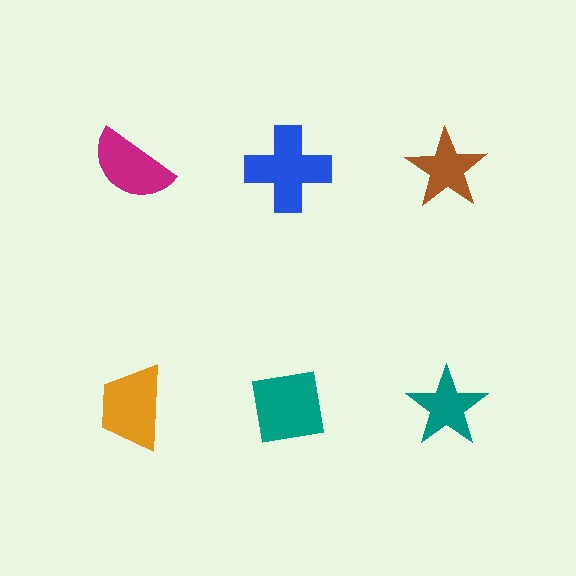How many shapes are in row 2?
3 shapes.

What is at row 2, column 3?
A teal star.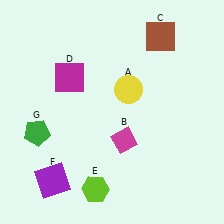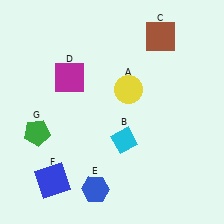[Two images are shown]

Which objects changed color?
B changed from magenta to cyan. E changed from lime to blue. F changed from purple to blue.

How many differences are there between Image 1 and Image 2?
There are 3 differences between the two images.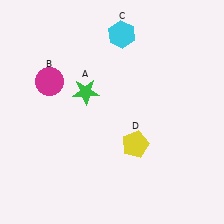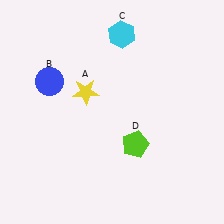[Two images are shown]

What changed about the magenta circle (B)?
In Image 1, B is magenta. In Image 2, it changed to blue.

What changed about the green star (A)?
In Image 1, A is green. In Image 2, it changed to yellow.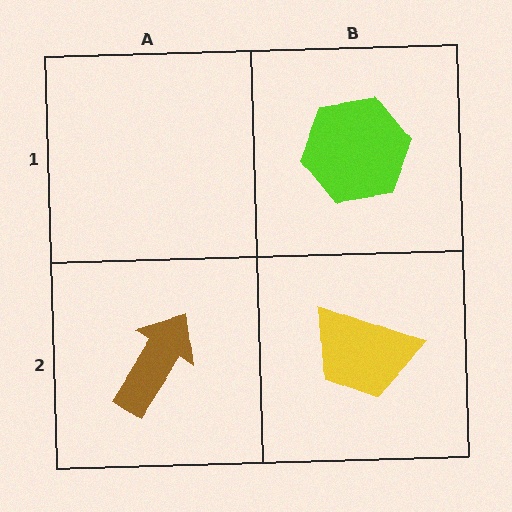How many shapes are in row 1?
1 shape.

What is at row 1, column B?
A lime hexagon.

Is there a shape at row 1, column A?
No, that cell is empty.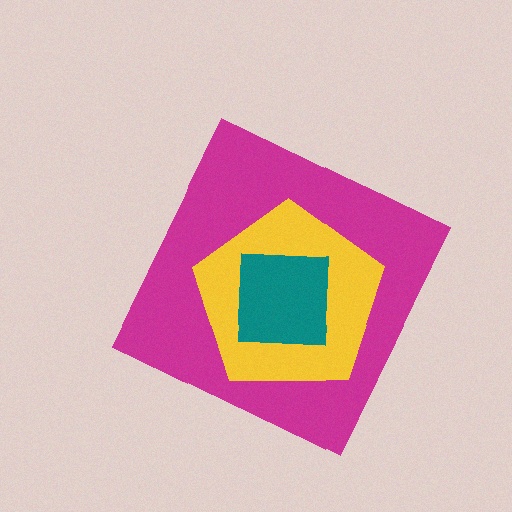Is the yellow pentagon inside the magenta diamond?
Yes.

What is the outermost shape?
The magenta diamond.